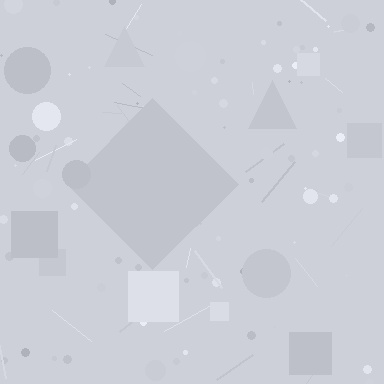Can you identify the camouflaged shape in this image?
The camouflaged shape is a diamond.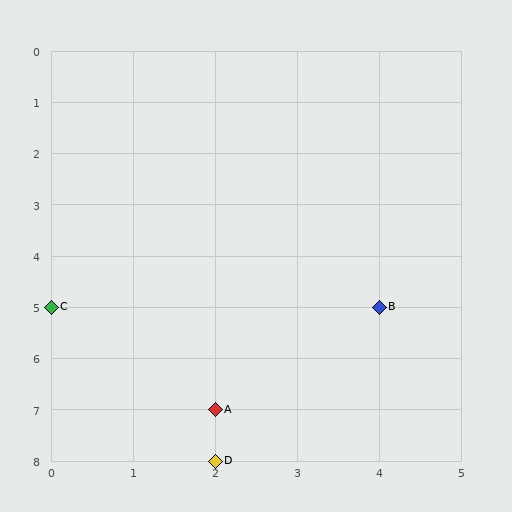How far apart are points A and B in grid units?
Points A and B are 2 columns and 2 rows apart (about 2.8 grid units diagonally).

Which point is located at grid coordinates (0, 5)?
Point C is at (0, 5).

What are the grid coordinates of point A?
Point A is at grid coordinates (2, 7).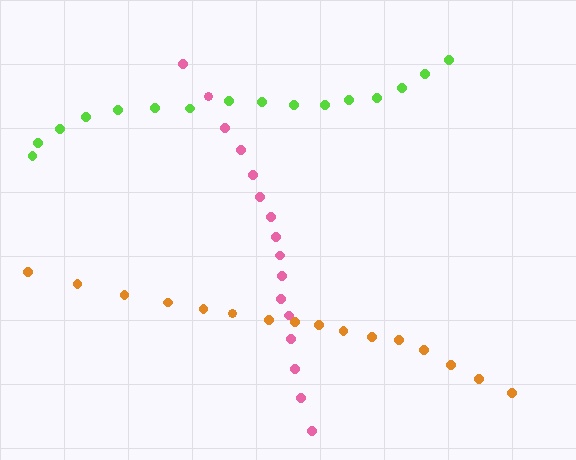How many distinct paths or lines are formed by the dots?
There are 3 distinct paths.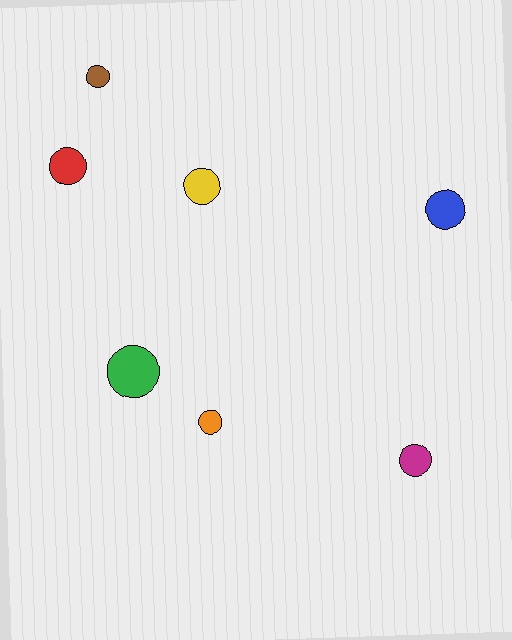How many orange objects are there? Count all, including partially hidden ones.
There is 1 orange object.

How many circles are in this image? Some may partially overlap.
There are 7 circles.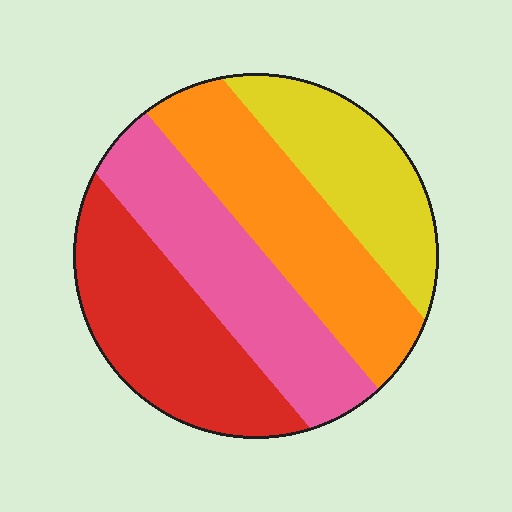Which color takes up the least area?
Yellow, at roughly 20%.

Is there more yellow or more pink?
Pink.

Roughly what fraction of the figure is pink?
Pink covers around 25% of the figure.